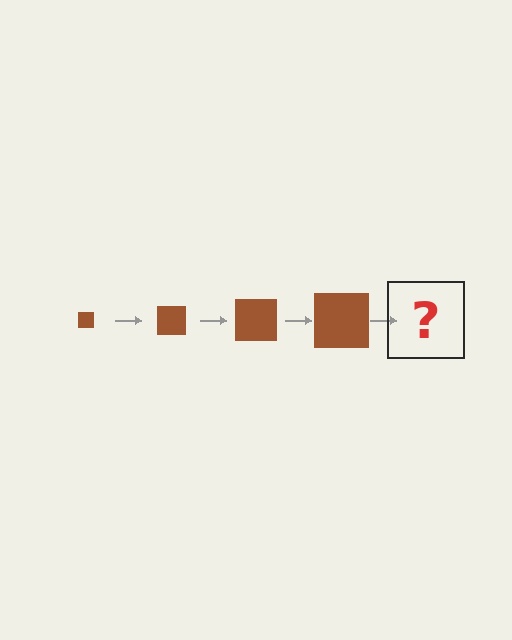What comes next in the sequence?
The next element should be a brown square, larger than the previous one.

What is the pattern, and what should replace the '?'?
The pattern is that the square gets progressively larger each step. The '?' should be a brown square, larger than the previous one.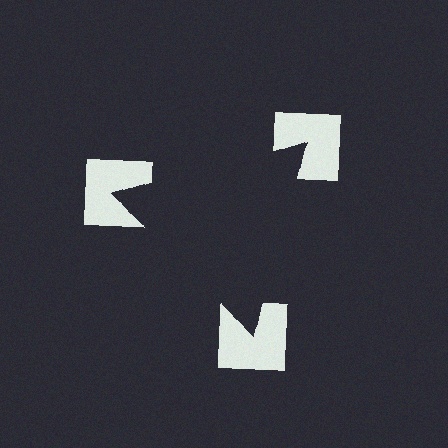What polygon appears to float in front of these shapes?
An illusory triangle — its edges are inferred from the aligned wedge cuts in the notched squares, not physically drawn.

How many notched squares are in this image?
There are 3 — one at each vertex of the illusory triangle.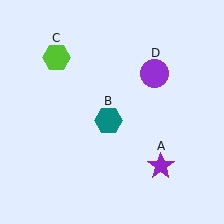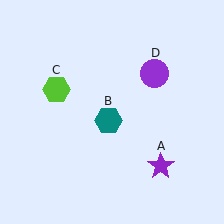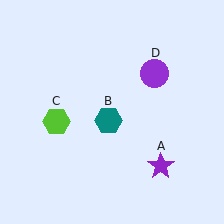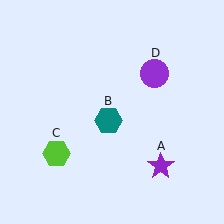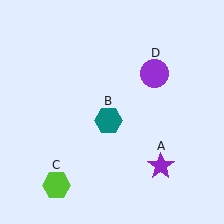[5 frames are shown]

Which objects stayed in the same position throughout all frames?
Purple star (object A) and teal hexagon (object B) and purple circle (object D) remained stationary.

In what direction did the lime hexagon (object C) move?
The lime hexagon (object C) moved down.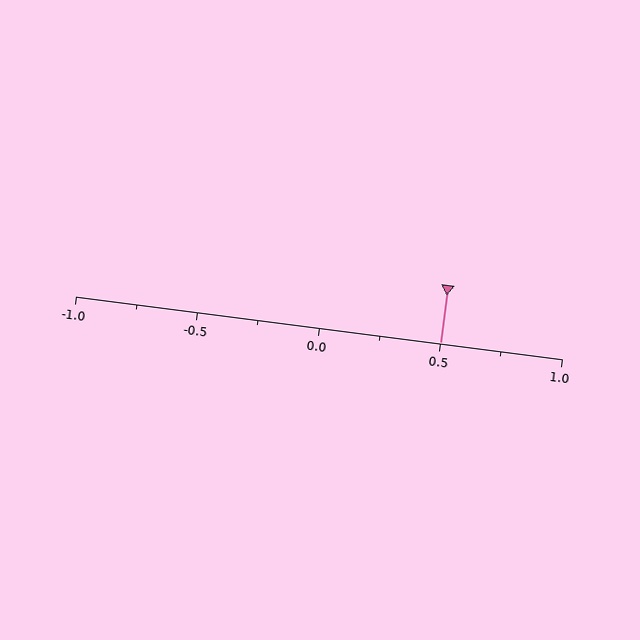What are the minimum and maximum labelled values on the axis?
The axis runs from -1.0 to 1.0.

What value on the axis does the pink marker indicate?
The marker indicates approximately 0.5.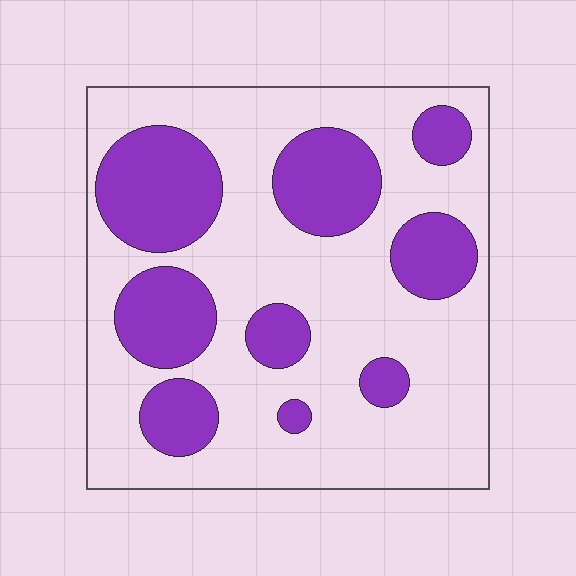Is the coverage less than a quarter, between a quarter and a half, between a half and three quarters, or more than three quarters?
Between a quarter and a half.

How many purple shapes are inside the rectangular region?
9.